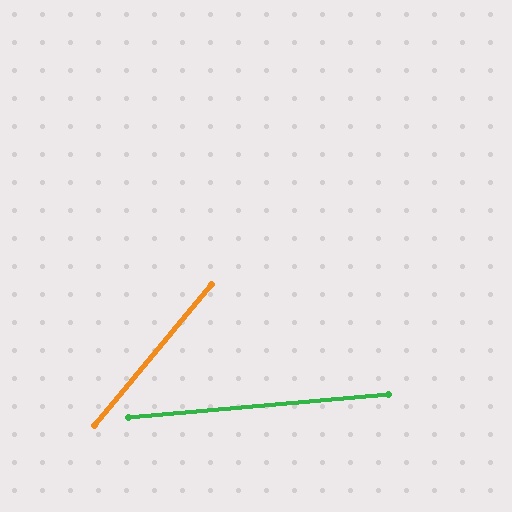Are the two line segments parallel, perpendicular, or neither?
Neither parallel nor perpendicular — they differ by about 45°.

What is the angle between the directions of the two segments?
Approximately 45 degrees.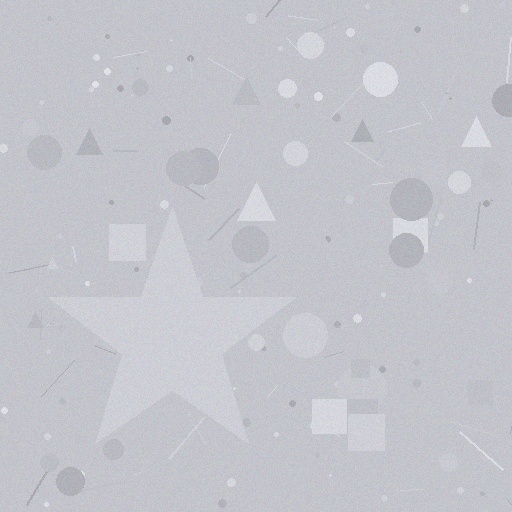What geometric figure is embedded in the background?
A star is embedded in the background.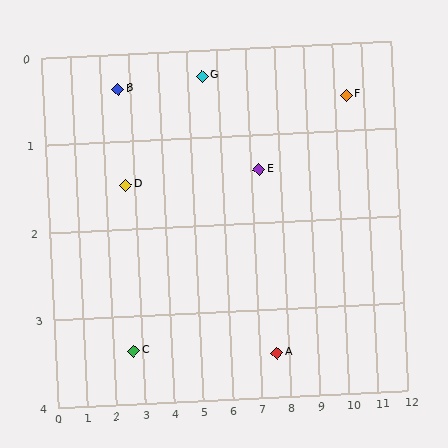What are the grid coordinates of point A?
Point A is at approximately (7.6, 3.5).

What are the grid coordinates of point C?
Point C is at approximately (2.7, 3.4).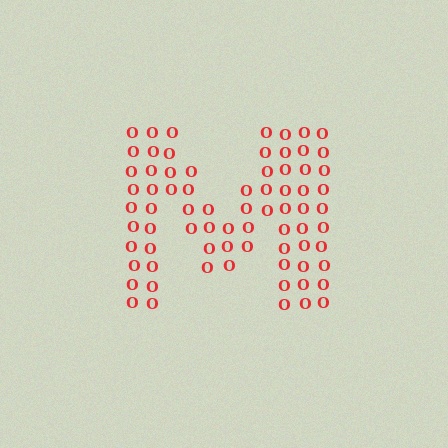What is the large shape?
The large shape is the letter M.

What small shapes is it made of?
It is made of small letter O's.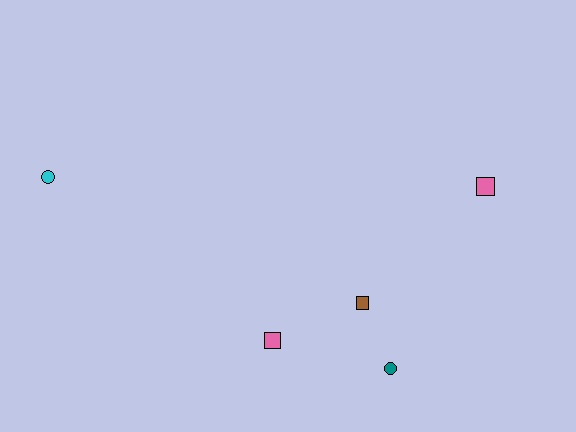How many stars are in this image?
There are no stars.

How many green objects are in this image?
There are no green objects.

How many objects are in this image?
There are 5 objects.